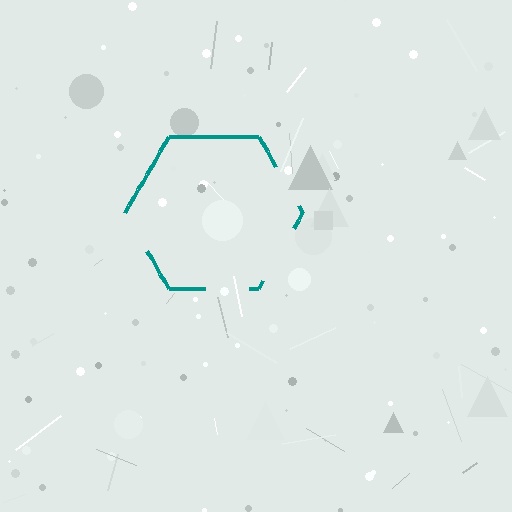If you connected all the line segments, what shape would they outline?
They would outline a hexagon.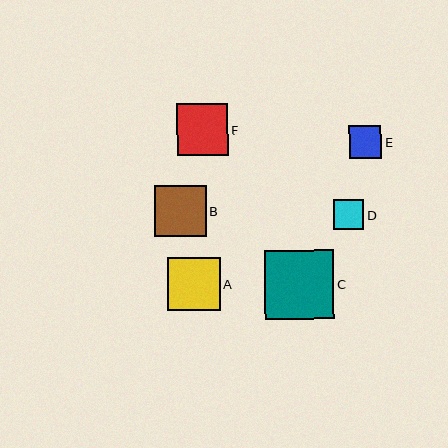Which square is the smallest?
Square D is the smallest with a size of approximately 30 pixels.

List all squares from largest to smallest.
From largest to smallest: C, A, F, B, E, D.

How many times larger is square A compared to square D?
Square A is approximately 1.7 times the size of square D.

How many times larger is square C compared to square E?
Square C is approximately 2.2 times the size of square E.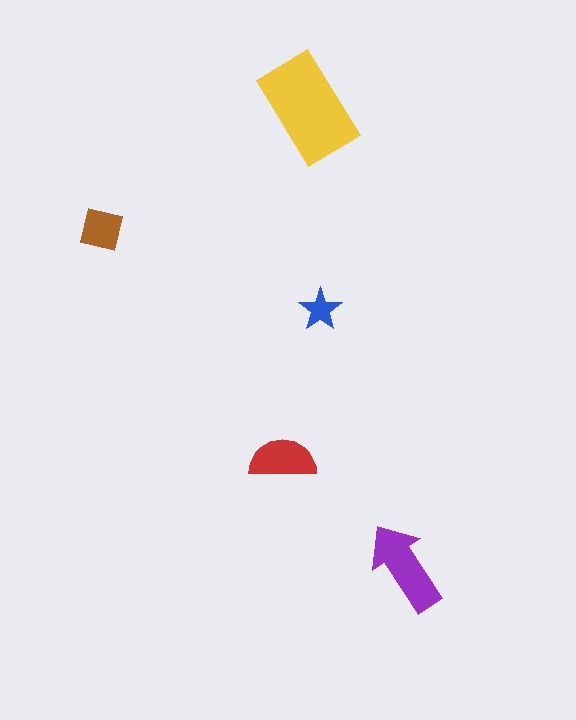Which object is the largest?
The yellow rectangle.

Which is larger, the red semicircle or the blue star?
The red semicircle.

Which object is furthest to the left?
The brown square is leftmost.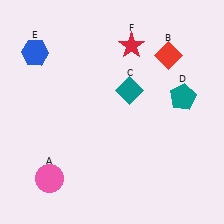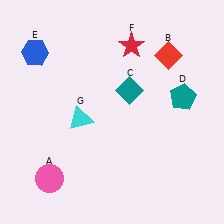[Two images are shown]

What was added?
A cyan triangle (G) was added in Image 2.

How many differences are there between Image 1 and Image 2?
There is 1 difference between the two images.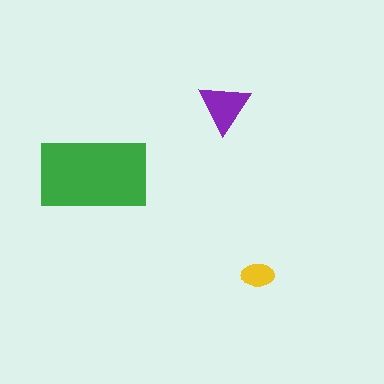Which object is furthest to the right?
The yellow ellipse is rightmost.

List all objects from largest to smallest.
The green rectangle, the purple triangle, the yellow ellipse.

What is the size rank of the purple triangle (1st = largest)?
2nd.